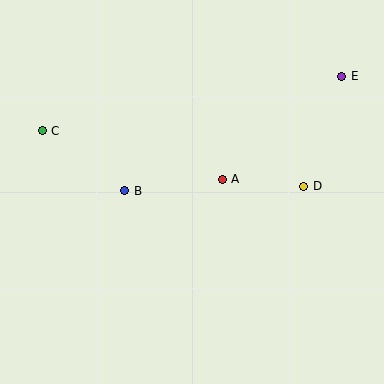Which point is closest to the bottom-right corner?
Point D is closest to the bottom-right corner.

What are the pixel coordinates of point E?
Point E is at (342, 76).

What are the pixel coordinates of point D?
Point D is at (304, 186).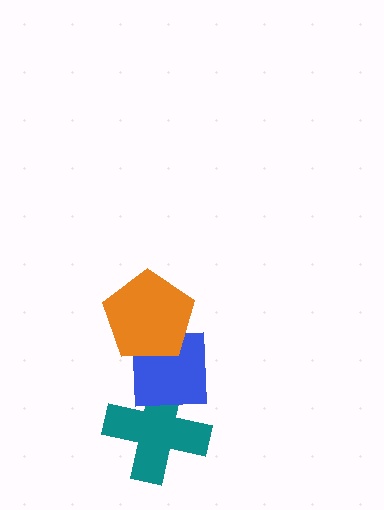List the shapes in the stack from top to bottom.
From top to bottom: the orange pentagon, the blue square, the teal cross.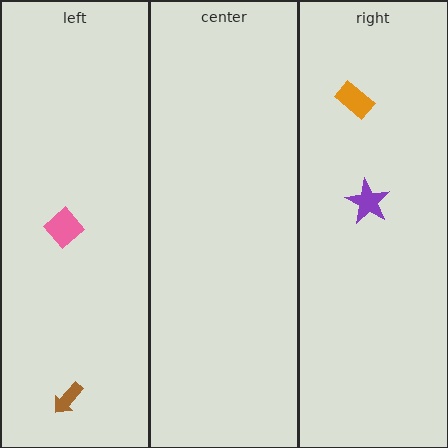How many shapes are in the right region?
2.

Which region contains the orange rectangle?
The right region.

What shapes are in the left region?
The pink diamond, the brown arrow.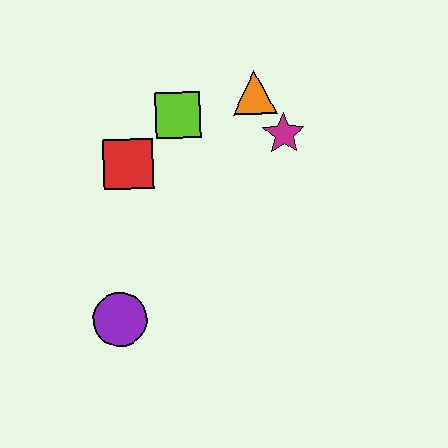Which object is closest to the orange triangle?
The magenta star is closest to the orange triangle.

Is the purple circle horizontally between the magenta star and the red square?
No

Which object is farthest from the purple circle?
The orange triangle is farthest from the purple circle.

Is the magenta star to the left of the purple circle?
No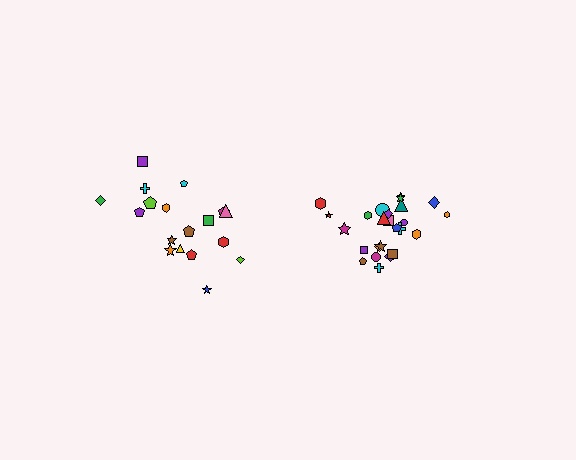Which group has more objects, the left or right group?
The right group.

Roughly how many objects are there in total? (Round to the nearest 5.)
Roughly 45 objects in total.